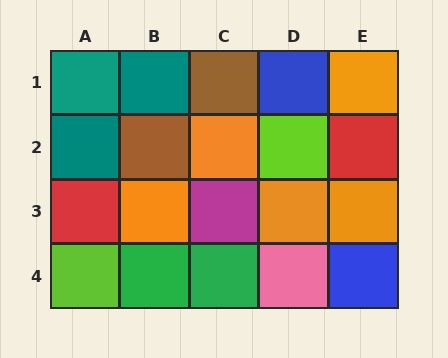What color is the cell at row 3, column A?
Red.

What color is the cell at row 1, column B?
Teal.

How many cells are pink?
1 cell is pink.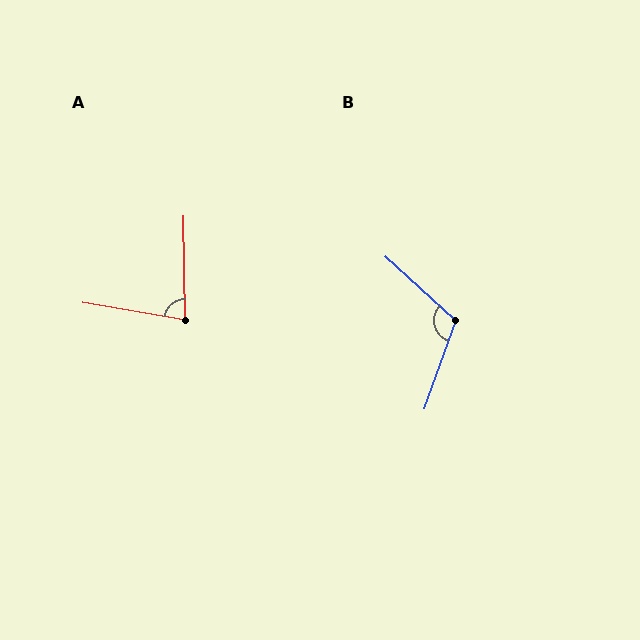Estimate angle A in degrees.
Approximately 80 degrees.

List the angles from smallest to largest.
A (80°), B (113°).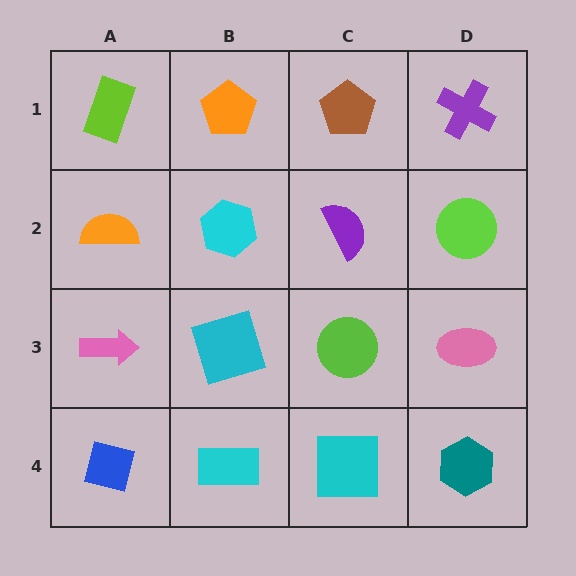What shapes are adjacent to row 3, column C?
A purple semicircle (row 2, column C), a cyan square (row 4, column C), a cyan square (row 3, column B), a pink ellipse (row 3, column D).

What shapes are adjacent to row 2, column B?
An orange pentagon (row 1, column B), a cyan square (row 3, column B), an orange semicircle (row 2, column A), a purple semicircle (row 2, column C).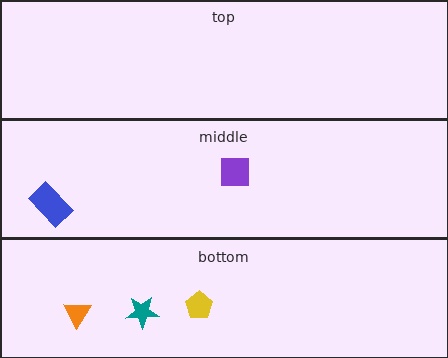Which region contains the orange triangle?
The bottom region.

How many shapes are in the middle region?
2.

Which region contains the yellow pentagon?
The bottom region.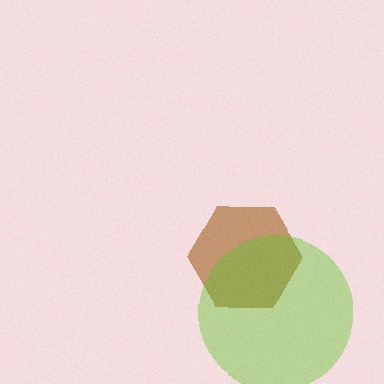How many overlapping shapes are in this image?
There are 2 overlapping shapes in the image.